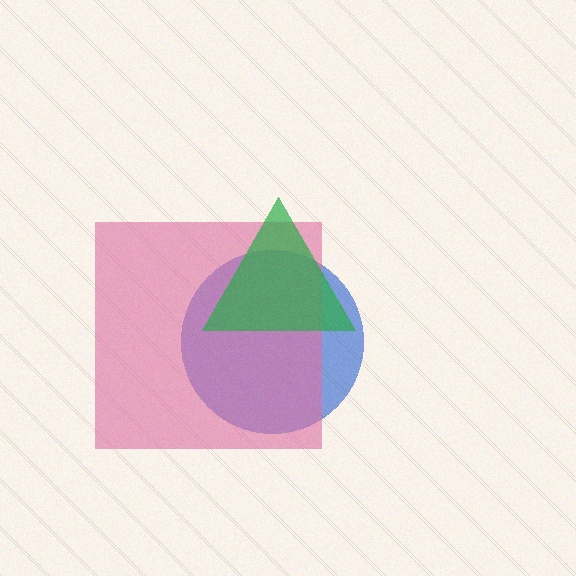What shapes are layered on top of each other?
The layered shapes are: a blue circle, a pink square, a green triangle.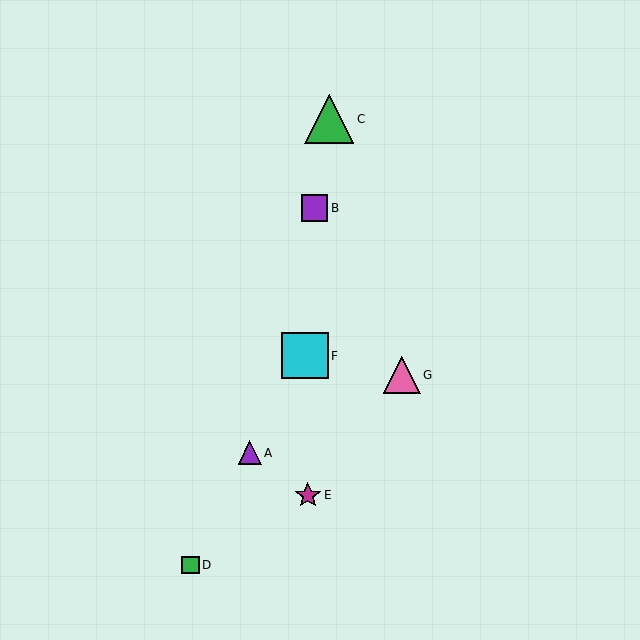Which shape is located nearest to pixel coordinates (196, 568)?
The green square (labeled D) at (191, 565) is nearest to that location.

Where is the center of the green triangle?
The center of the green triangle is at (329, 119).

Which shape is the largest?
The green triangle (labeled C) is the largest.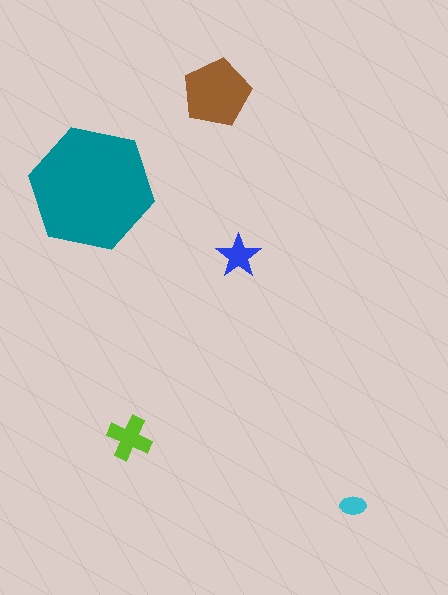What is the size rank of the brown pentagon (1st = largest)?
2nd.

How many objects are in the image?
There are 5 objects in the image.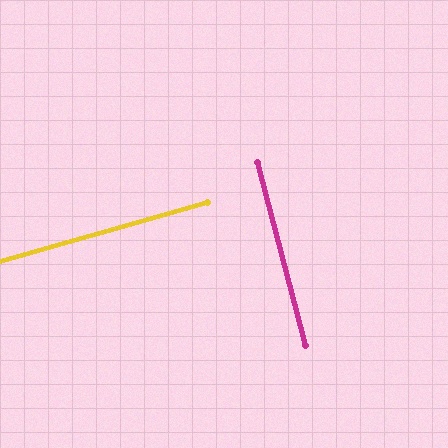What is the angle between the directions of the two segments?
Approximately 89 degrees.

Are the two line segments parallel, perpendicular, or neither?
Perpendicular — they meet at approximately 89°.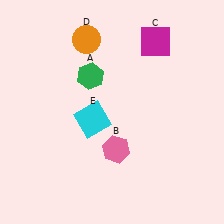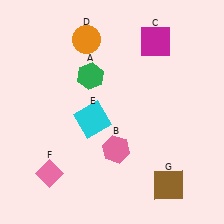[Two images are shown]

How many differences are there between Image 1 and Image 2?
There are 2 differences between the two images.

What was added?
A pink diamond (F), a brown square (G) were added in Image 2.